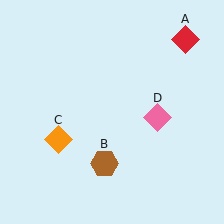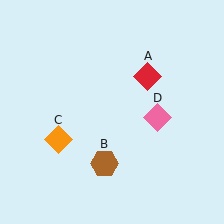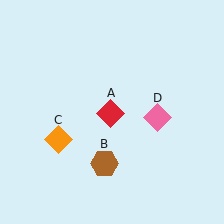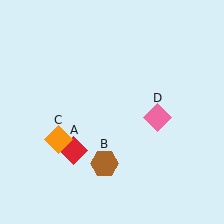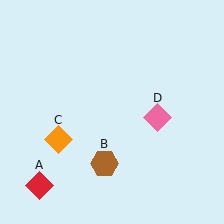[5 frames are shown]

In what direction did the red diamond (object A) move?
The red diamond (object A) moved down and to the left.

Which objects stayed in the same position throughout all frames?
Brown hexagon (object B) and orange diamond (object C) and pink diamond (object D) remained stationary.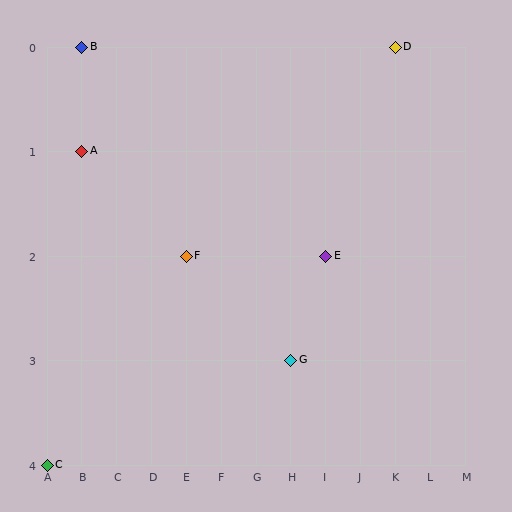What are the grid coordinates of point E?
Point E is at grid coordinates (I, 2).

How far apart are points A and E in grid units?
Points A and E are 7 columns and 1 row apart (about 7.1 grid units diagonally).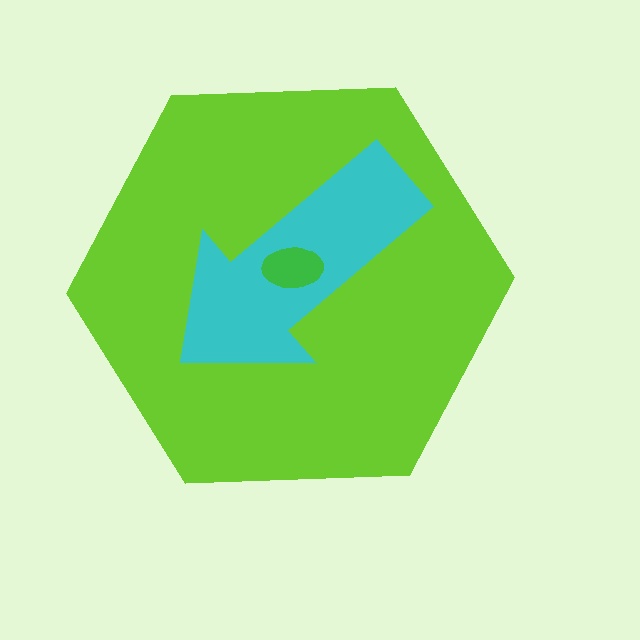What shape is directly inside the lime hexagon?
The cyan arrow.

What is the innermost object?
The green ellipse.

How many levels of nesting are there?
3.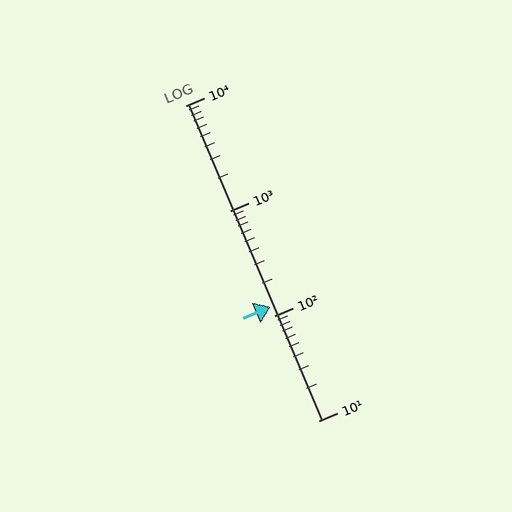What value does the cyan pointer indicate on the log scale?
The pointer indicates approximately 120.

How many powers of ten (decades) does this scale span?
The scale spans 3 decades, from 10 to 10000.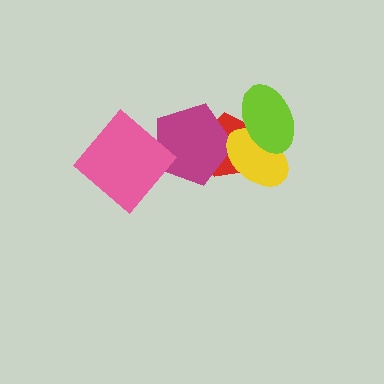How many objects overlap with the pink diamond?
1 object overlaps with the pink diamond.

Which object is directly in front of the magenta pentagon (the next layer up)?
The yellow ellipse is directly in front of the magenta pentagon.